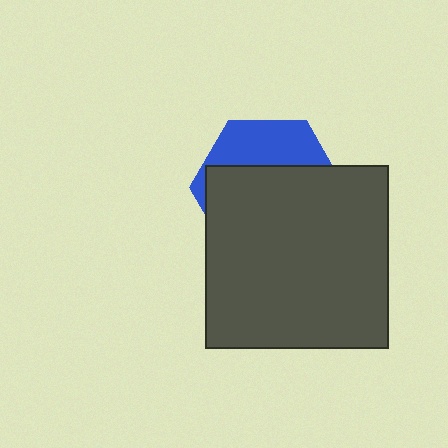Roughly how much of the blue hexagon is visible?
A small part of it is visible (roughly 33%).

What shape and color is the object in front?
The object in front is a dark gray square.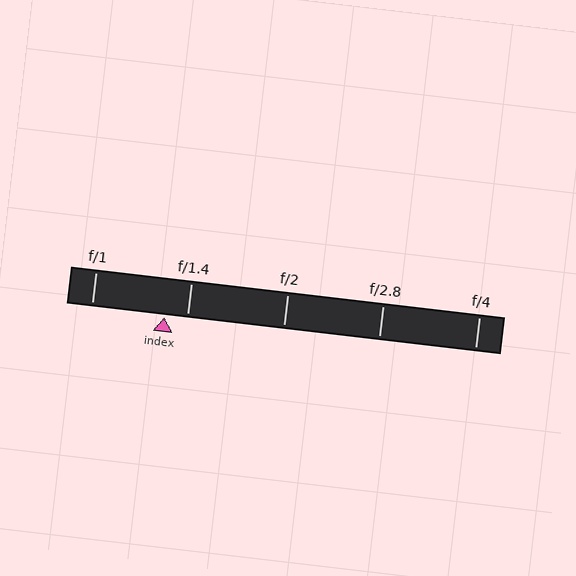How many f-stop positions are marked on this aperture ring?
There are 5 f-stop positions marked.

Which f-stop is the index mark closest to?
The index mark is closest to f/1.4.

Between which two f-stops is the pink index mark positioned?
The index mark is between f/1 and f/1.4.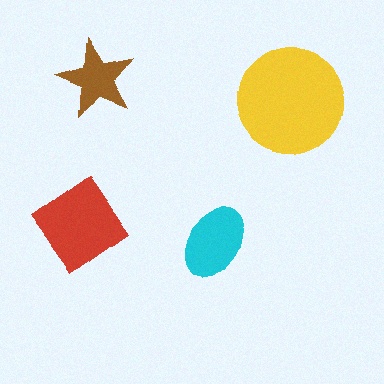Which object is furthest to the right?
The yellow circle is rightmost.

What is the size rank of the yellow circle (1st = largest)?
1st.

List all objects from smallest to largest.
The brown star, the cyan ellipse, the red diamond, the yellow circle.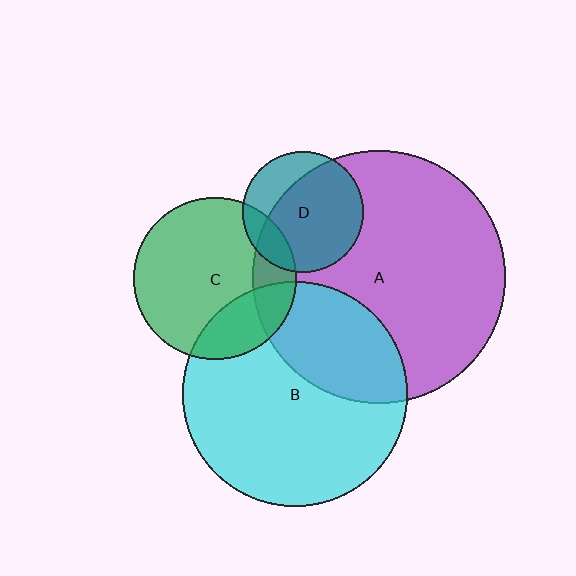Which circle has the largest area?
Circle A (purple).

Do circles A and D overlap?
Yes.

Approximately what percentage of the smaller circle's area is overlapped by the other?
Approximately 75%.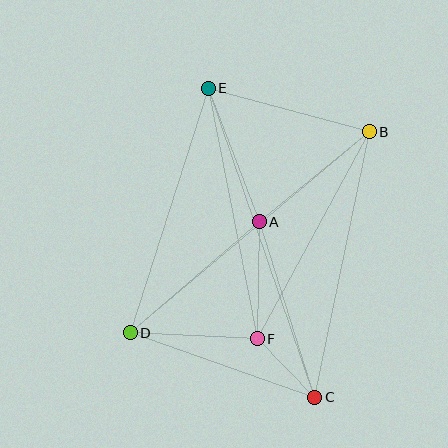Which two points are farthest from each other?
Points C and E are farthest from each other.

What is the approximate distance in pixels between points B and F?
The distance between B and F is approximately 235 pixels.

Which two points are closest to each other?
Points C and F are closest to each other.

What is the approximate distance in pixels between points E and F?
The distance between E and F is approximately 256 pixels.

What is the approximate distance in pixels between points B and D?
The distance between B and D is approximately 312 pixels.